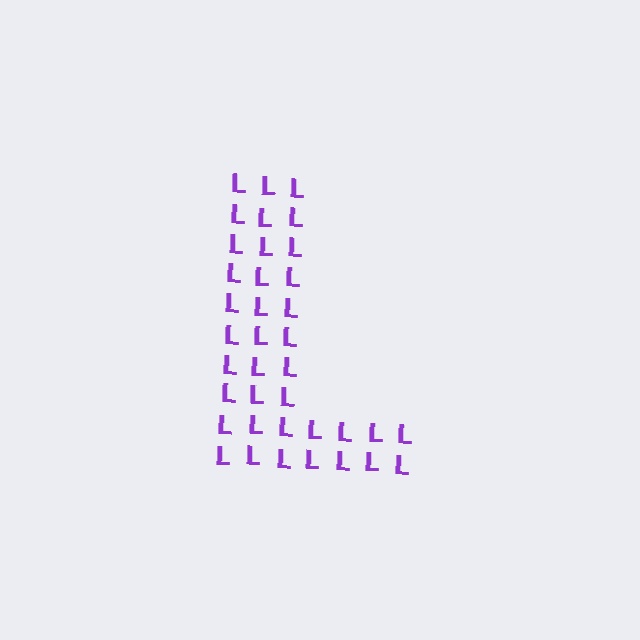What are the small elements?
The small elements are letter L's.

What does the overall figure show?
The overall figure shows the letter L.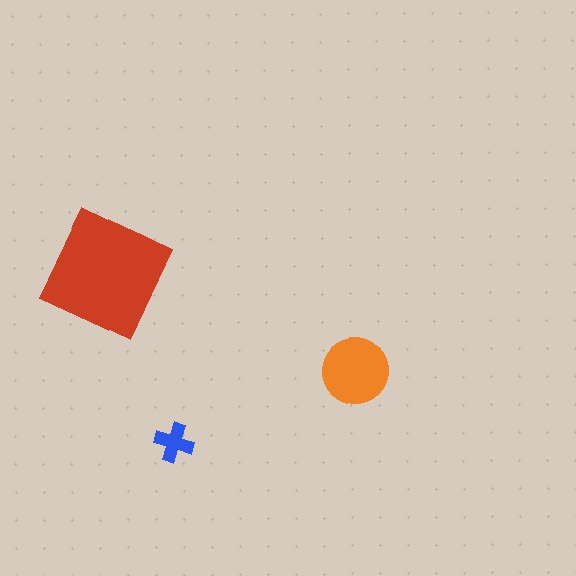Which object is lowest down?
The blue cross is bottommost.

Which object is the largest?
The red square.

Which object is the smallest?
The blue cross.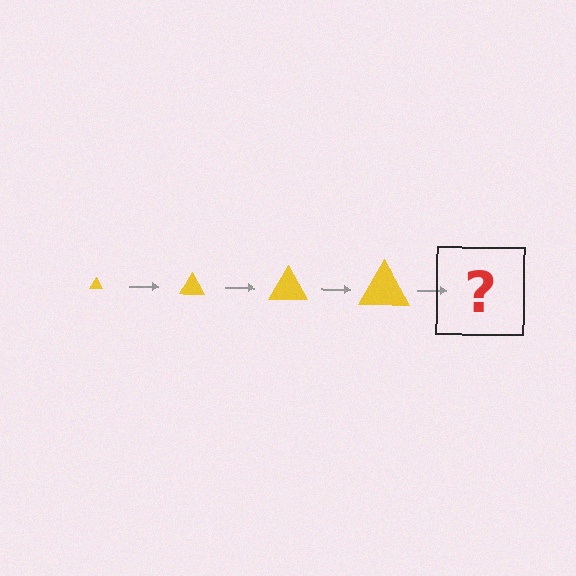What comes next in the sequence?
The next element should be a yellow triangle, larger than the previous one.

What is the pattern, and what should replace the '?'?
The pattern is that the triangle gets progressively larger each step. The '?' should be a yellow triangle, larger than the previous one.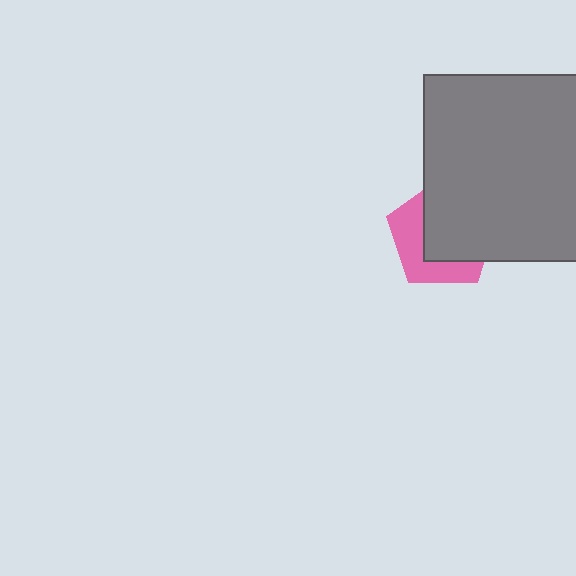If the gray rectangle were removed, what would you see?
You would see the complete pink pentagon.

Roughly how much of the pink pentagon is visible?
A small part of it is visible (roughly 42%).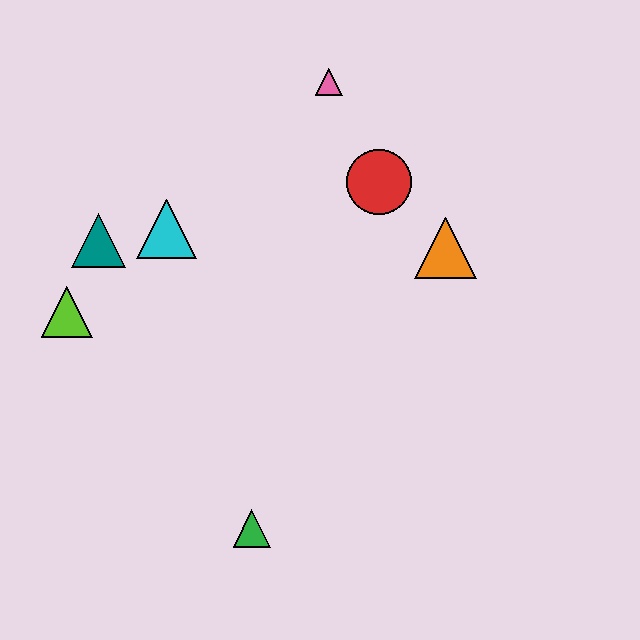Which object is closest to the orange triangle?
The red circle is closest to the orange triangle.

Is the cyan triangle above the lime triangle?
Yes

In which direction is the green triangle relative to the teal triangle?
The green triangle is below the teal triangle.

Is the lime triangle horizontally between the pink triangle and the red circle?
No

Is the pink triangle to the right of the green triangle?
Yes